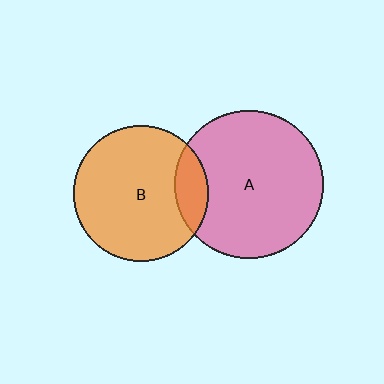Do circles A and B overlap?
Yes.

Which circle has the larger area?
Circle A (pink).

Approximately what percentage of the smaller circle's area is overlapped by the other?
Approximately 15%.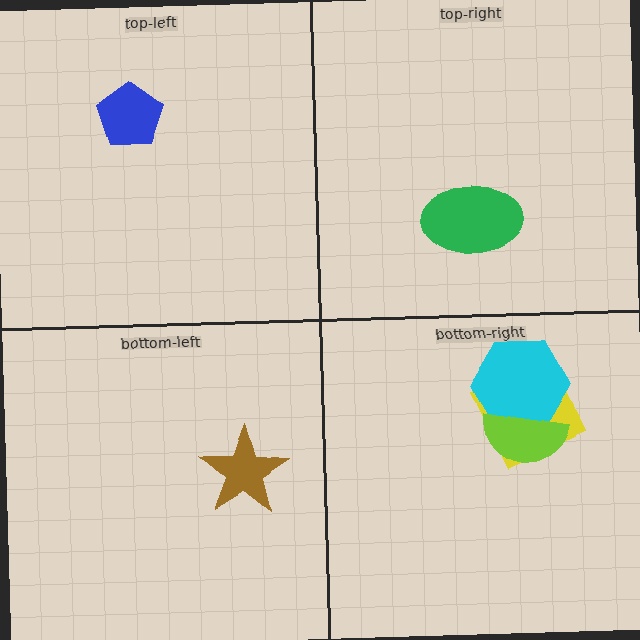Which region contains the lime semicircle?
The bottom-right region.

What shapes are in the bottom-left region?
The brown star.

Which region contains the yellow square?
The bottom-right region.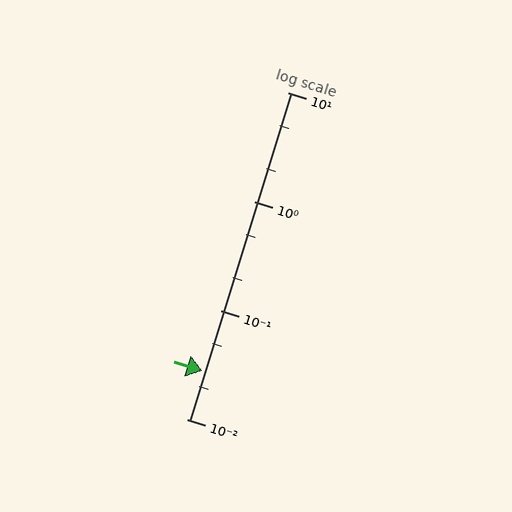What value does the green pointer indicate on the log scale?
The pointer indicates approximately 0.028.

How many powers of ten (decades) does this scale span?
The scale spans 3 decades, from 0.01 to 10.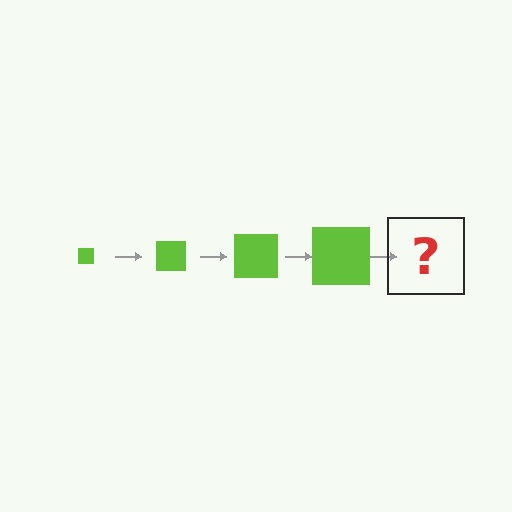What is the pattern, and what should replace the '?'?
The pattern is that the square gets progressively larger each step. The '?' should be a lime square, larger than the previous one.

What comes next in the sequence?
The next element should be a lime square, larger than the previous one.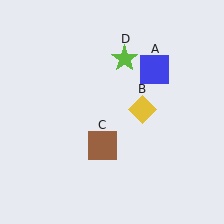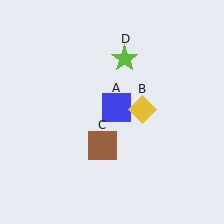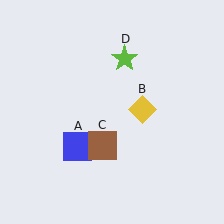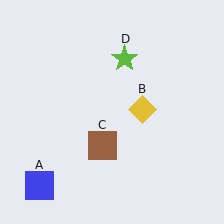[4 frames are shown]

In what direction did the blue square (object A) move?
The blue square (object A) moved down and to the left.